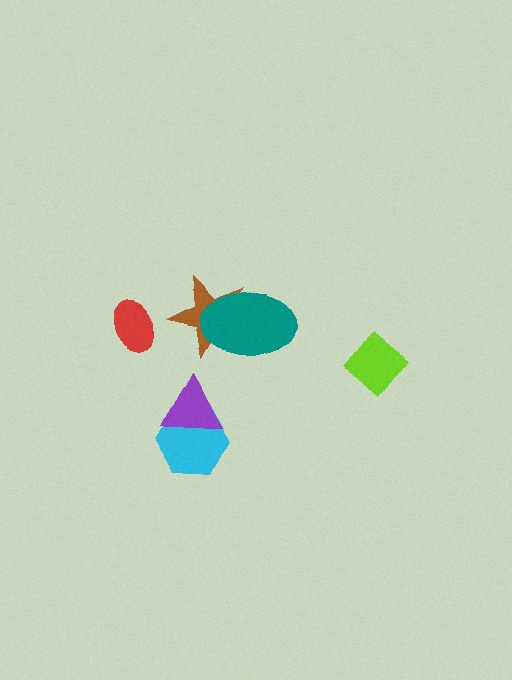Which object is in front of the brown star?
The teal ellipse is in front of the brown star.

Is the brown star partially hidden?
Yes, it is partially covered by another shape.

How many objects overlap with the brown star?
1 object overlaps with the brown star.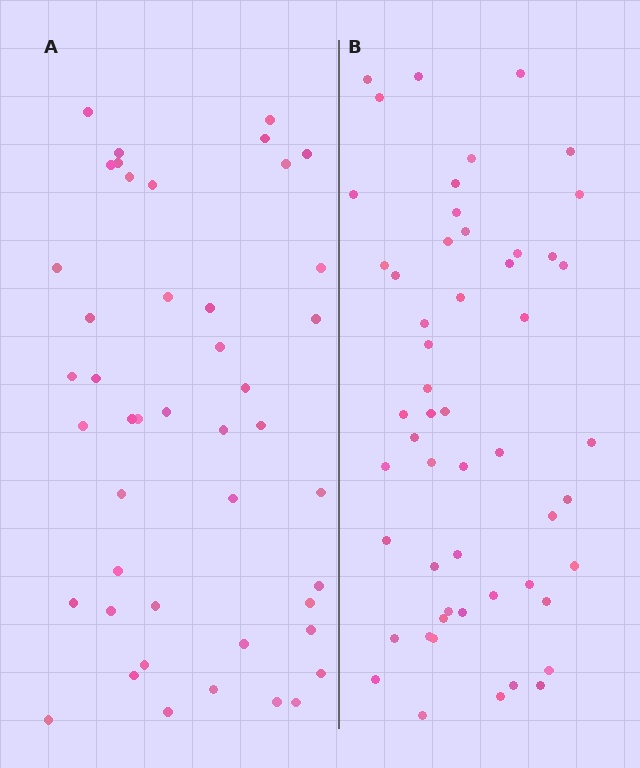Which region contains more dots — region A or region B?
Region B (the right region) has more dots.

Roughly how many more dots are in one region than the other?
Region B has roughly 8 or so more dots than region A.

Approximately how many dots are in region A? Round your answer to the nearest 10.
About 40 dots. (The exact count is 45, which rounds to 40.)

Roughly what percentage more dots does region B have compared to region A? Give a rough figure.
About 20% more.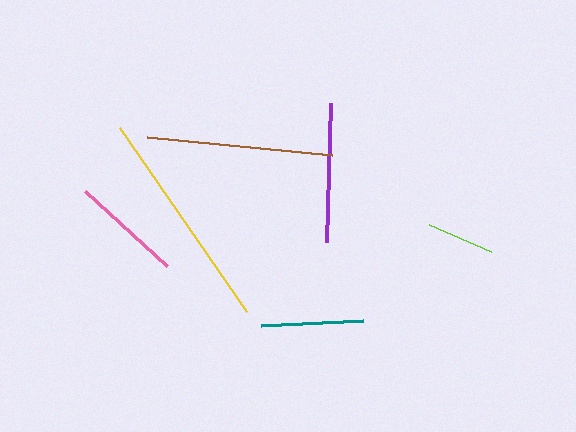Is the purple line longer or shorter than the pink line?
The purple line is longer than the pink line.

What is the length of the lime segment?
The lime segment is approximately 68 pixels long.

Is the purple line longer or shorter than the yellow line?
The yellow line is longer than the purple line.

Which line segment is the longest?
The yellow line is the longest at approximately 224 pixels.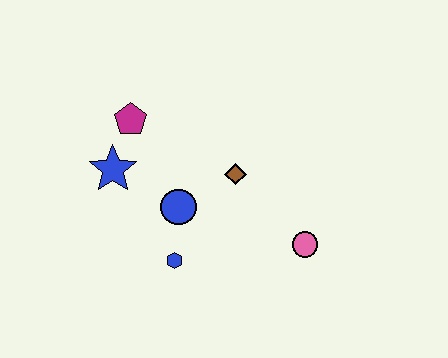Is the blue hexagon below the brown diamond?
Yes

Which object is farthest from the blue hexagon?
The magenta pentagon is farthest from the blue hexagon.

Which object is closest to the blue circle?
The blue hexagon is closest to the blue circle.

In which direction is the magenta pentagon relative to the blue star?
The magenta pentagon is above the blue star.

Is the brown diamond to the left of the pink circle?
Yes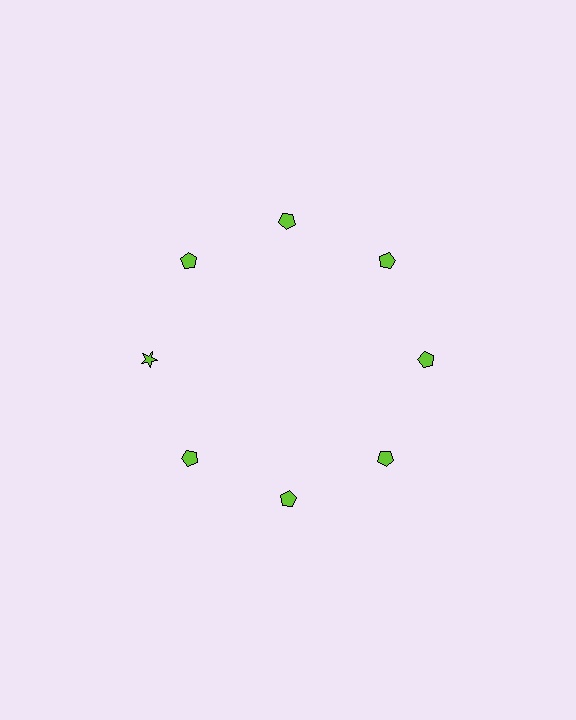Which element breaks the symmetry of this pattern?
The lime star at roughly the 9 o'clock position breaks the symmetry. All other shapes are lime pentagons.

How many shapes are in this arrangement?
There are 8 shapes arranged in a ring pattern.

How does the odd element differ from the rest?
It has a different shape: star instead of pentagon.